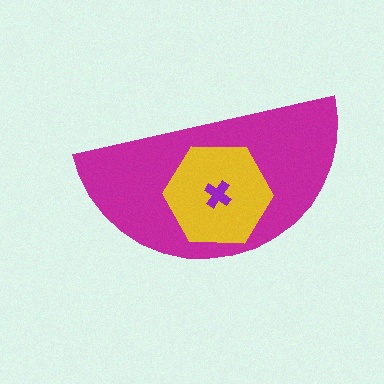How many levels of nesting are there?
3.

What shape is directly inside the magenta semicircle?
The yellow hexagon.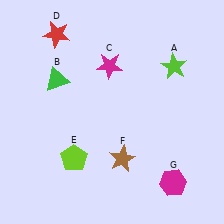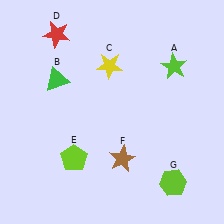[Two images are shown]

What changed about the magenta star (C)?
In Image 1, C is magenta. In Image 2, it changed to yellow.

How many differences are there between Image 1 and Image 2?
There are 2 differences between the two images.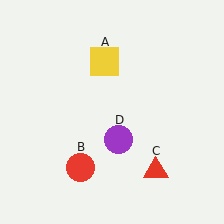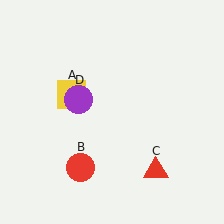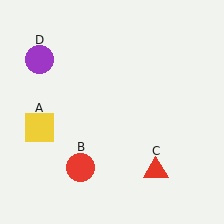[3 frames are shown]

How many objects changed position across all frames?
2 objects changed position: yellow square (object A), purple circle (object D).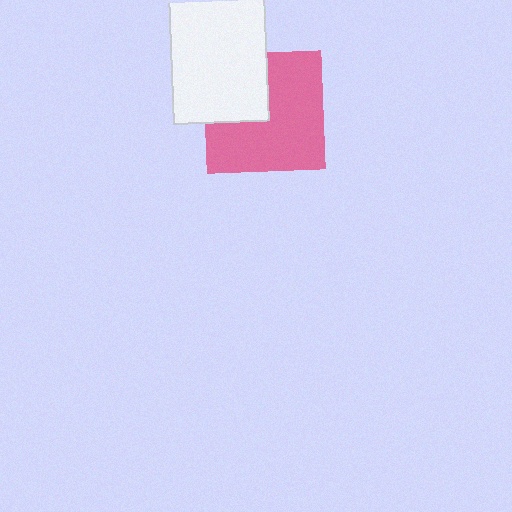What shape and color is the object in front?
The object in front is a white rectangle.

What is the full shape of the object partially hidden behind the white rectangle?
The partially hidden object is a pink square.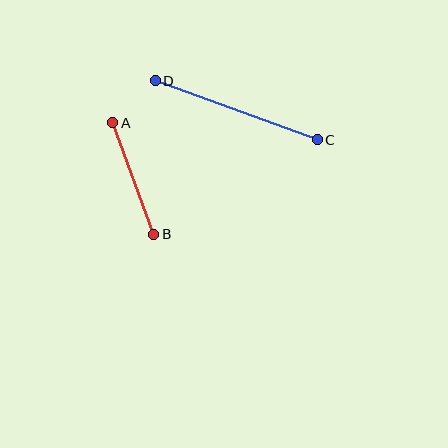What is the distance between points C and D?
The distance is approximately 173 pixels.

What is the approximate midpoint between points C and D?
The midpoint is at approximately (236, 110) pixels.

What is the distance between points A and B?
The distance is approximately 119 pixels.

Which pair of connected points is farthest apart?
Points C and D are farthest apart.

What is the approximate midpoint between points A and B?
The midpoint is at approximately (133, 178) pixels.